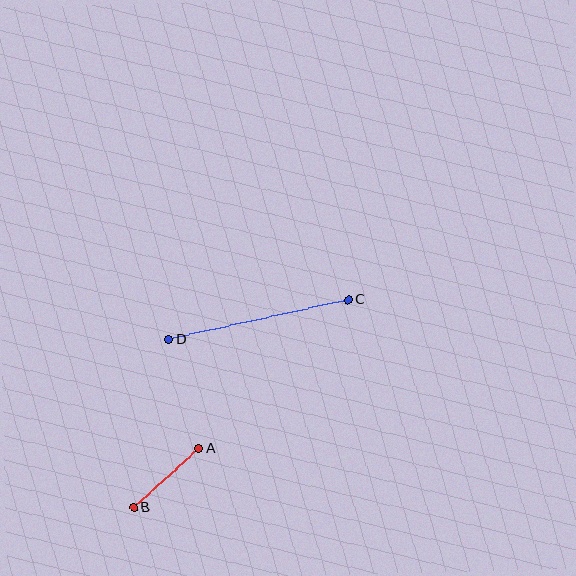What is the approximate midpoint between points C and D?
The midpoint is at approximately (259, 319) pixels.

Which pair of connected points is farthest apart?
Points C and D are farthest apart.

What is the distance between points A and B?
The distance is approximately 87 pixels.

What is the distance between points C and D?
The distance is approximately 184 pixels.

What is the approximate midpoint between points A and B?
The midpoint is at approximately (166, 478) pixels.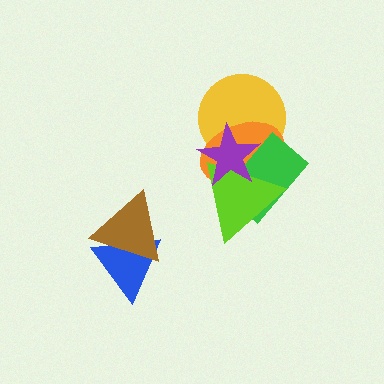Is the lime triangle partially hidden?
Yes, it is partially covered by another shape.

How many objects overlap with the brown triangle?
1 object overlaps with the brown triangle.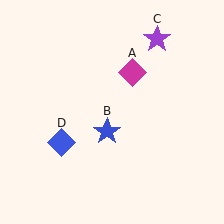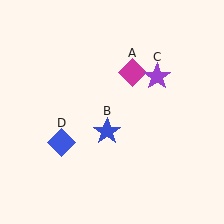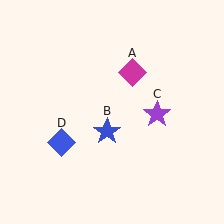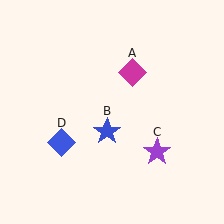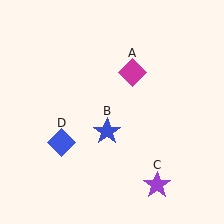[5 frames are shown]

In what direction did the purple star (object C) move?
The purple star (object C) moved down.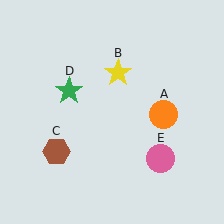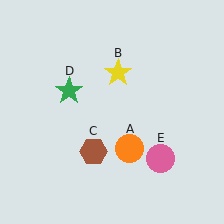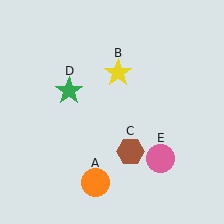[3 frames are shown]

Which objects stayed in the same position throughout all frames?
Yellow star (object B) and green star (object D) and pink circle (object E) remained stationary.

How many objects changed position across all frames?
2 objects changed position: orange circle (object A), brown hexagon (object C).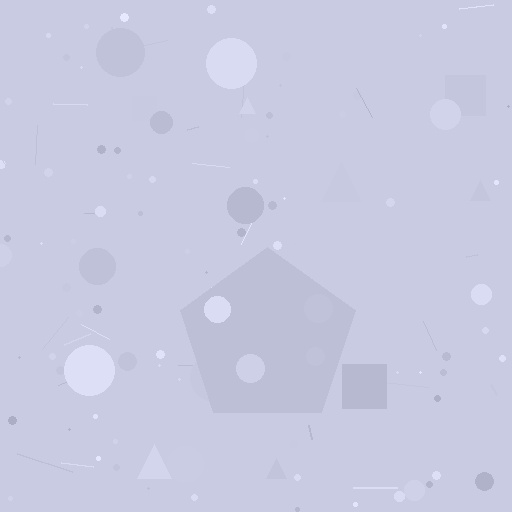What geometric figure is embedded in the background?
A pentagon is embedded in the background.